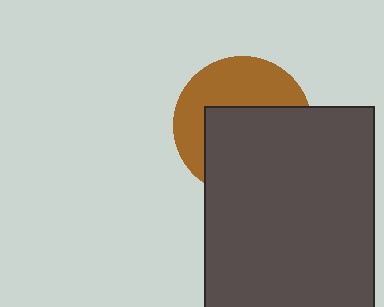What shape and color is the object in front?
The object in front is a dark gray rectangle.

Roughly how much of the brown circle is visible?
A small part of it is visible (roughly 44%).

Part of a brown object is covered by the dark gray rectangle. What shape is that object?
It is a circle.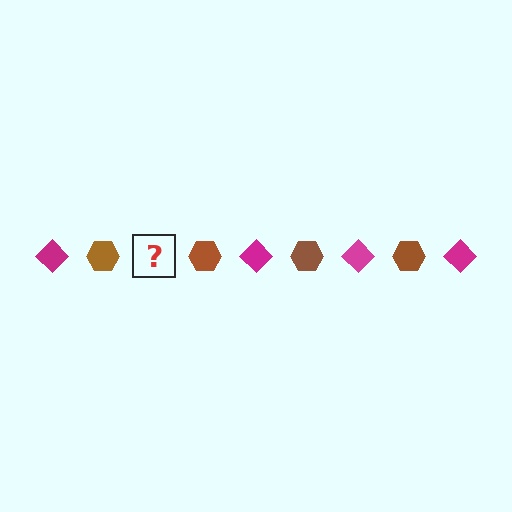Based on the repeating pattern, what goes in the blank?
The blank should be a magenta diamond.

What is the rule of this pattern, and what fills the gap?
The rule is that the pattern alternates between magenta diamond and brown hexagon. The gap should be filled with a magenta diamond.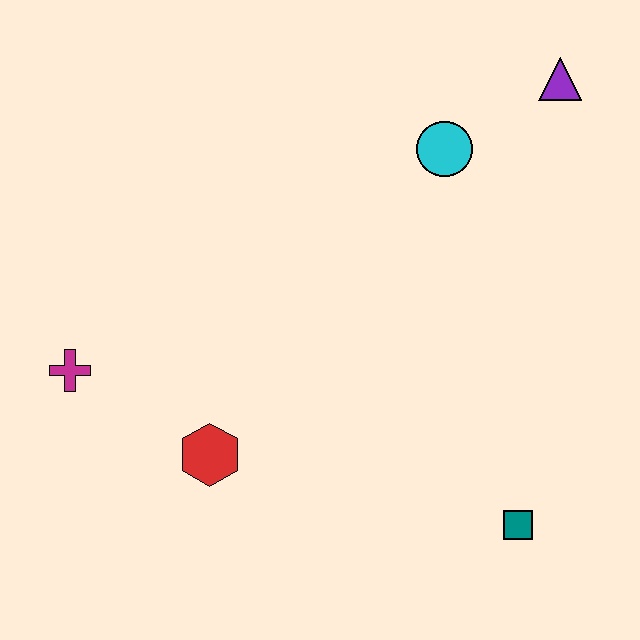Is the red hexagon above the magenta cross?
No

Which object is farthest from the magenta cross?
The purple triangle is farthest from the magenta cross.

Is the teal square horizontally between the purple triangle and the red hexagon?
Yes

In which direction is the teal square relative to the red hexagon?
The teal square is to the right of the red hexagon.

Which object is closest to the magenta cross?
The red hexagon is closest to the magenta cross.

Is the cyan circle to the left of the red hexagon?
No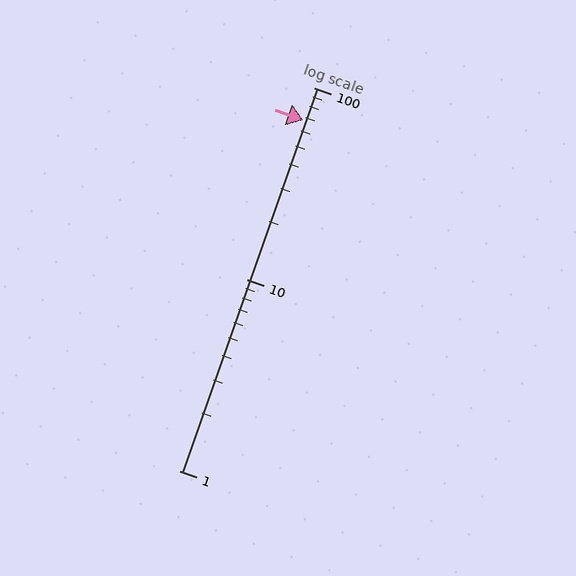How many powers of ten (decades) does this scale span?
The scale spans 2 decades, from 1 to 100.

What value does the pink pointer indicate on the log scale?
The pointer indicates approximately 68.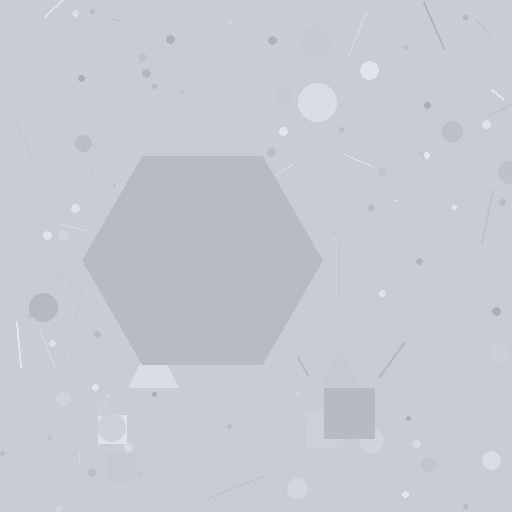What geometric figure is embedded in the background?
A hexagon is embedded in the background.